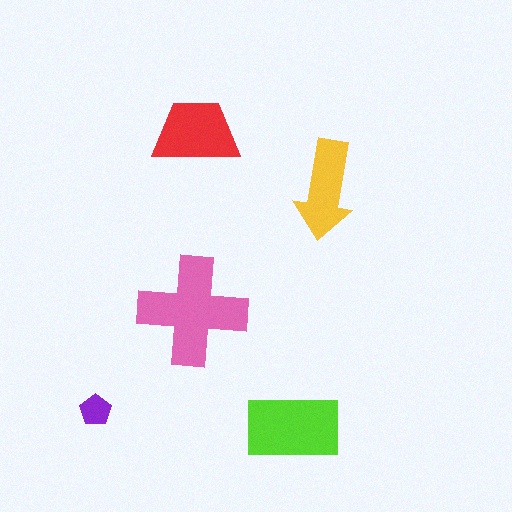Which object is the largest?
The pink cross.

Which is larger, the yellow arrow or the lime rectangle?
The lime rectangle.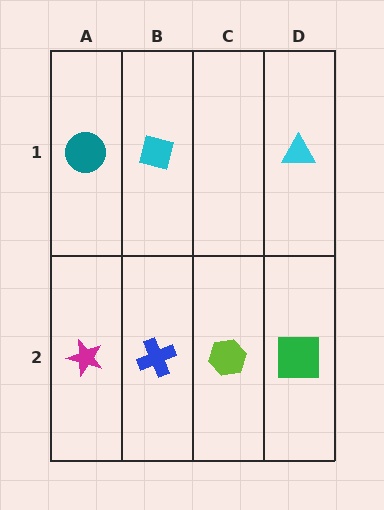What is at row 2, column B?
A blue cross.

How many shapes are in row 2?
4 shapes.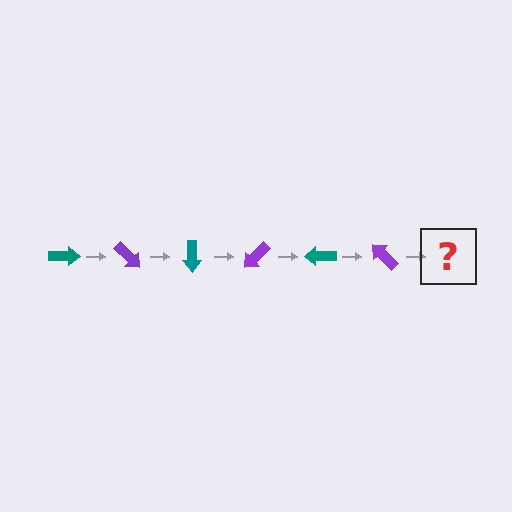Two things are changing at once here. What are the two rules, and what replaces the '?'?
The two rules are that it rotates 45 degrees each step and the color cycles through teal and purple. The '?' should be a teal arrow, rotated 270 degrees from the start.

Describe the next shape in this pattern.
It should be a teal arrow, rotated 270 degrees from the start.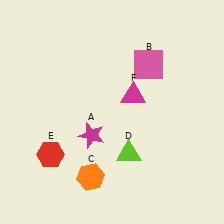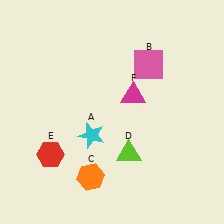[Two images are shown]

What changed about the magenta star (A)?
In Image 1, A is magenta. In Image 2, it changed to cyan.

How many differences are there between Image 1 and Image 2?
There is 1 difference between the two images.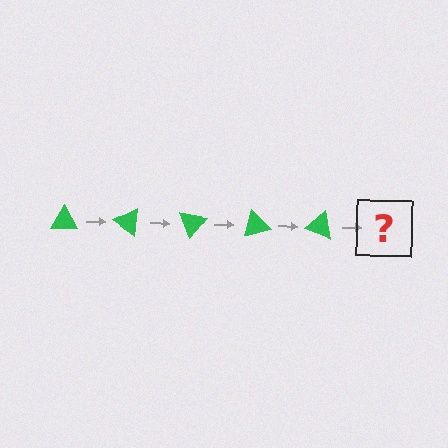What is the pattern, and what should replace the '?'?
The pattern is that the triangle rotates 35 degrees each step. The '?' should be a green triangle rotated 175 degrees.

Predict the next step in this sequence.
The next step is a green triangle rotated 175 degrees.